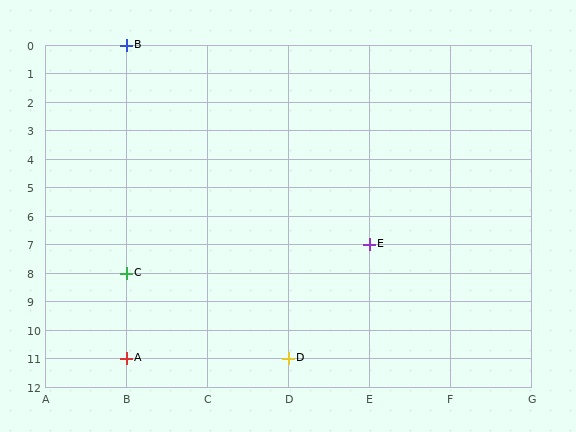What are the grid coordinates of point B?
Point B is at grid coordinates (B, 0).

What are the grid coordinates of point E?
Point E is at grid coordinates (E, 7).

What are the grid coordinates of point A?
Point A is at grid coordinates (B, 11).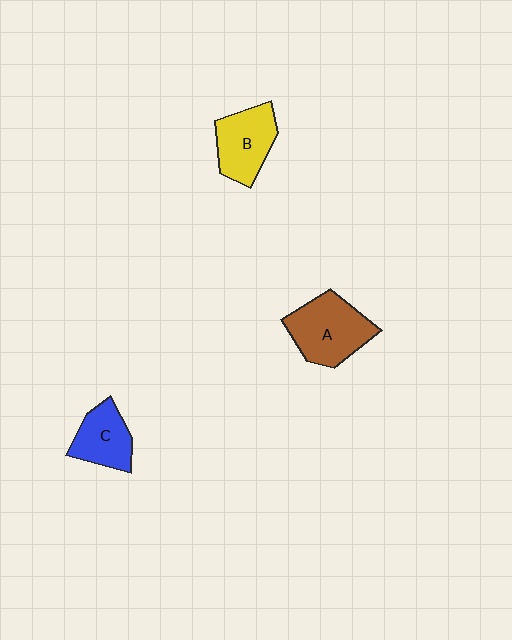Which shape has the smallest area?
Shape C (blue).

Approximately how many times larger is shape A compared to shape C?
Approximately 1.5 times.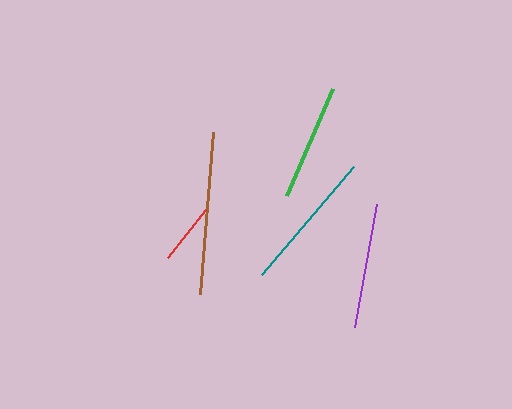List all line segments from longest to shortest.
From longest to shortest: brown, teal, purple, green, red.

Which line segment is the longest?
The brown line is the longest at approximately 162 pixels.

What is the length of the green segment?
The green segment is approximately 116 pixels long.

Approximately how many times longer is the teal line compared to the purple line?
The teal line is approximately 1.1 times the length of the purple line.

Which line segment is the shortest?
The red line is the shortest at approximately 61 pixels.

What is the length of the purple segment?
The purple segment is approximately 125 pixels long.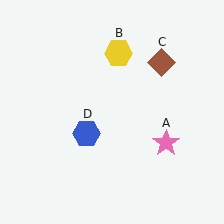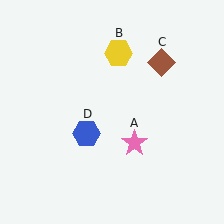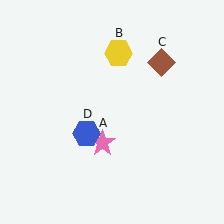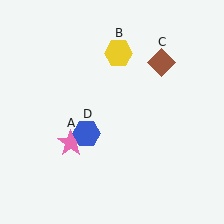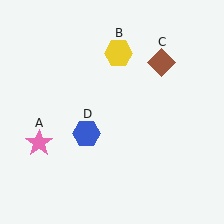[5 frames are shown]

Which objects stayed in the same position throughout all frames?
Yellow hexagon (object B) and brown diamond (object C) and blue hexagon (object D) remained stationary.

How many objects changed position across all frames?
1 object changed position: pink star (object A).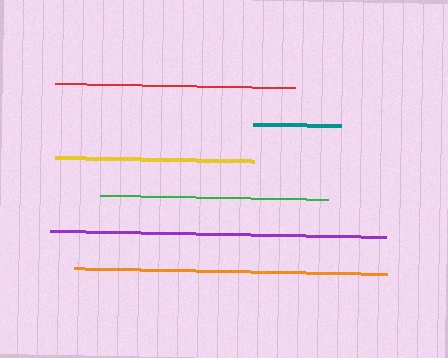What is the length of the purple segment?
The purple segment is approximately 336 pixels long.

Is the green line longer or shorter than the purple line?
The purple line is longer than the green line.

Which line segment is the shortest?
The teal line is the shortest at approximately 88 pixels.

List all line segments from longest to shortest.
From longest to shortest: purple, orange, red, green, yellow, teal.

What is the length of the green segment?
The green segment is approximately 228 pixels long.